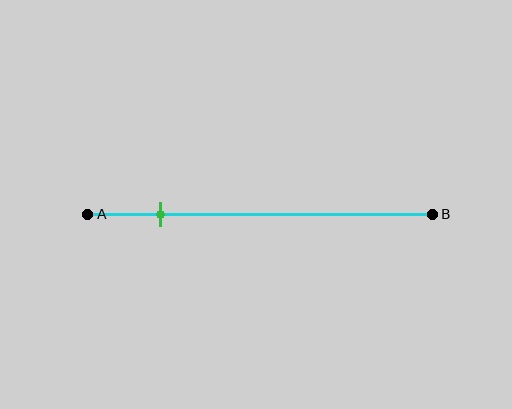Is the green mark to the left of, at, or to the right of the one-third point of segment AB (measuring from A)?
The green mark is to the left of the one-third point of segment AB.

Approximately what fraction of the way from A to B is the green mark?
The green mark is approximately 20% of the way from A to B.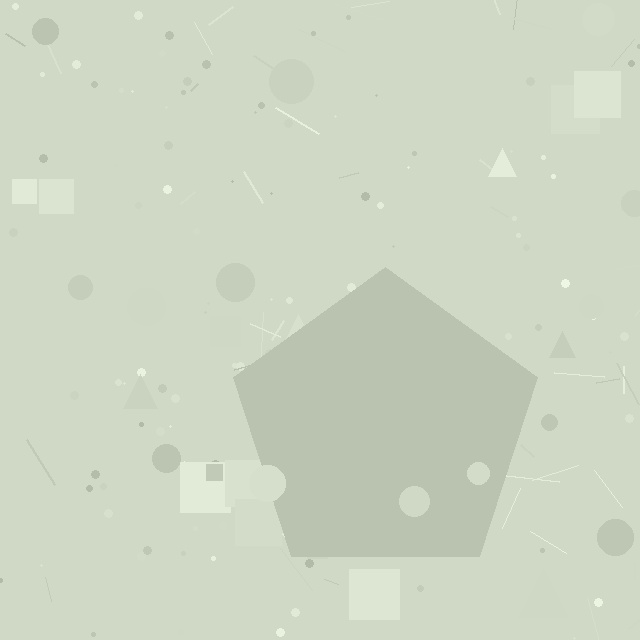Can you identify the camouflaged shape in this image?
The camouflaged shape is a pentagon.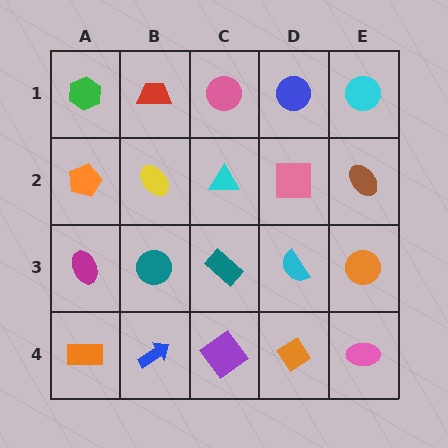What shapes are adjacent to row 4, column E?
An orange circle (row 3, column E), an orange diamond (row 4, column D).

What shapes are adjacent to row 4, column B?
A teal circle (row 3, column B), an orange rectangle (row 4, column A), a purple diamond (row 4, column C).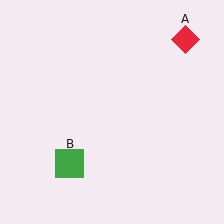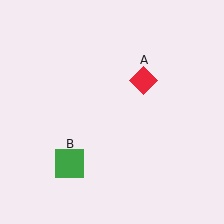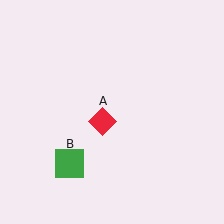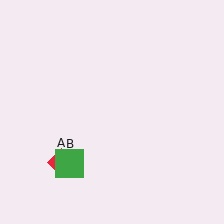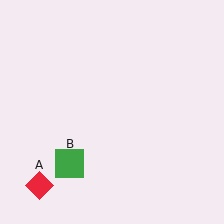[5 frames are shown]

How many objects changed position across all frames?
1 object changed position: red diamond (object A).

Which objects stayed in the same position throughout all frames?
Green square (object B) remained stationary.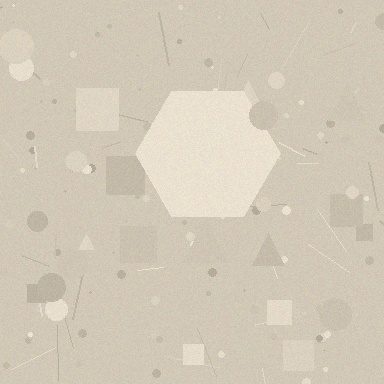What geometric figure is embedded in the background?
A hexagon is embedded in the background.